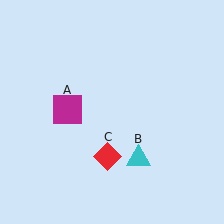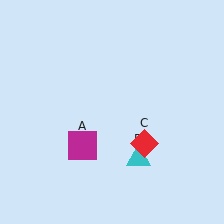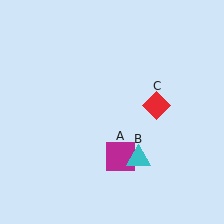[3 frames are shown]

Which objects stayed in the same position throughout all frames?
Cyan triangle (object B) remained stationary.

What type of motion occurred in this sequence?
The magenta square (object A), red diamond (object C) rotated counterclockwise around the center of the scene.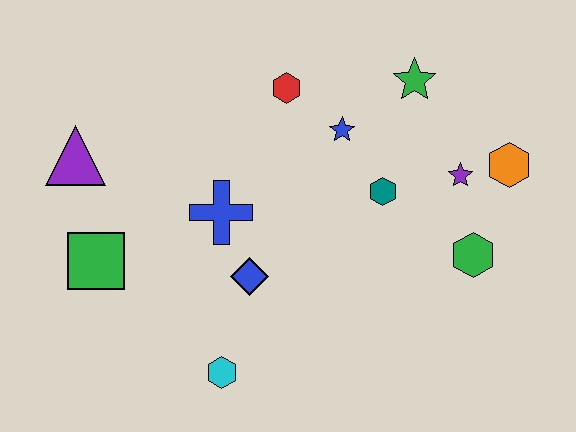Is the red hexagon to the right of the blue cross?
Yes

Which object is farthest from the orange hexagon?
The purple triangle is farthest from the orange hexagon.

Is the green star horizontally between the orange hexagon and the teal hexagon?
Yes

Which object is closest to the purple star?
The orange hexagon is closest to the purple star.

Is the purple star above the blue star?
No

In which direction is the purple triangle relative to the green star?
The purple triangle is to the left of the green star.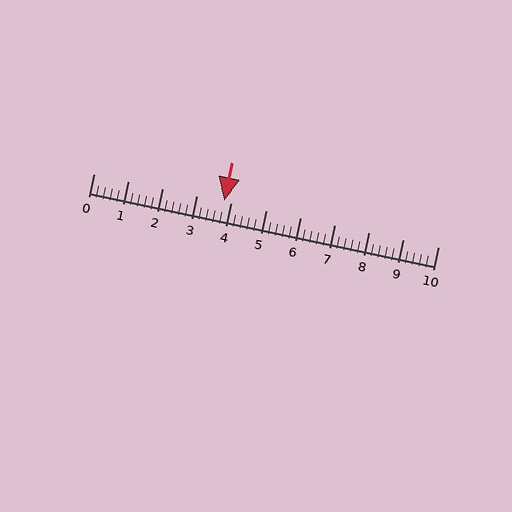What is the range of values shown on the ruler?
The ruler shows values from 0 to 10.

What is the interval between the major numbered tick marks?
The major tick marks are spaced 1 units apart.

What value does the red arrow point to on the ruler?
The red arrow points to approximately 3.8.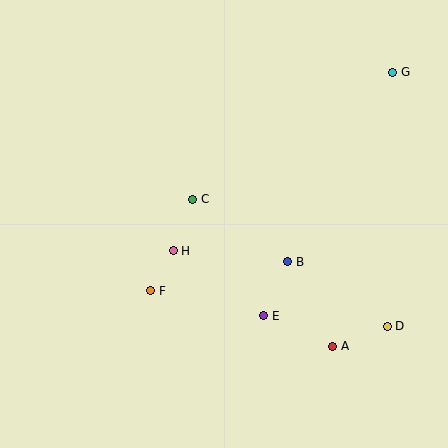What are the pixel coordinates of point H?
Point H is at (173, 251).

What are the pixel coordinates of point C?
Point C is at (193, 199).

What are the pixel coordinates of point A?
Point A is at (333, 346).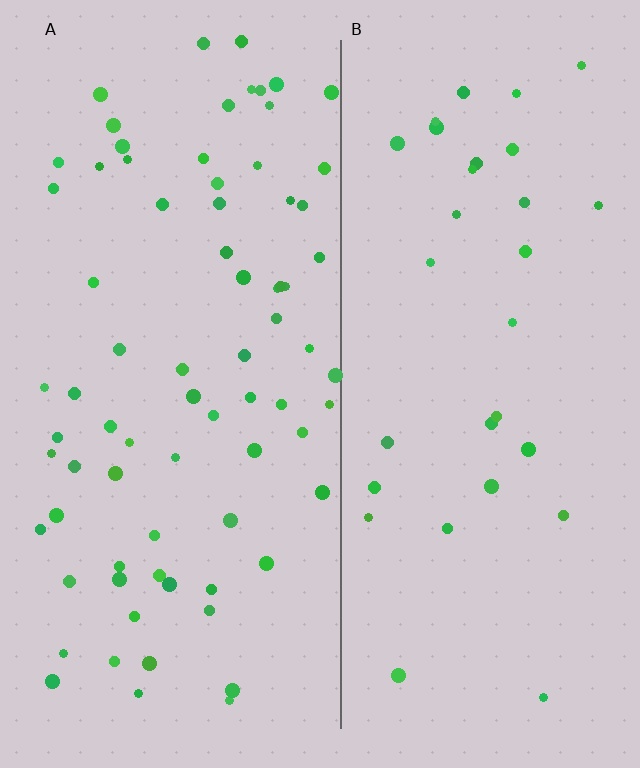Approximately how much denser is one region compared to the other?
Approximately 2.4× — region A over region B.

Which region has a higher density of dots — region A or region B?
A (the left).